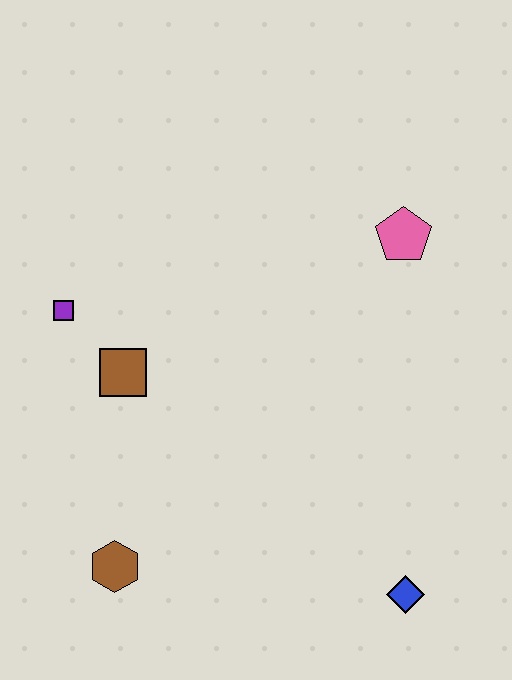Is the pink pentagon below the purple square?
No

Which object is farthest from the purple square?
The blue diamond is farthest from the purple square.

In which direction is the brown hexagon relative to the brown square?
The brown hexagon is below the brown square.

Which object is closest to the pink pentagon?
The brown square is closest to the pink pentagon.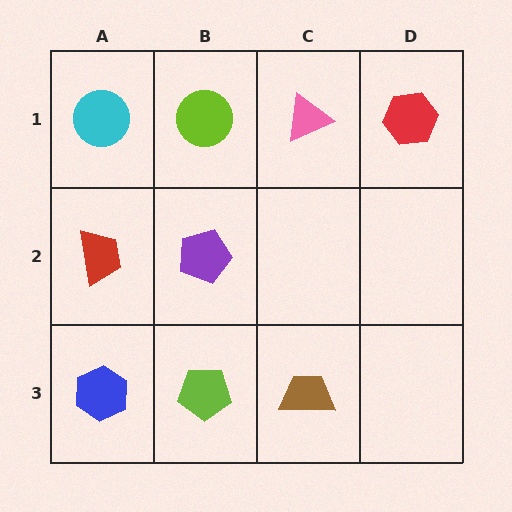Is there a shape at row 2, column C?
No, that cell is empty.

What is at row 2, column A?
A red trapezoid.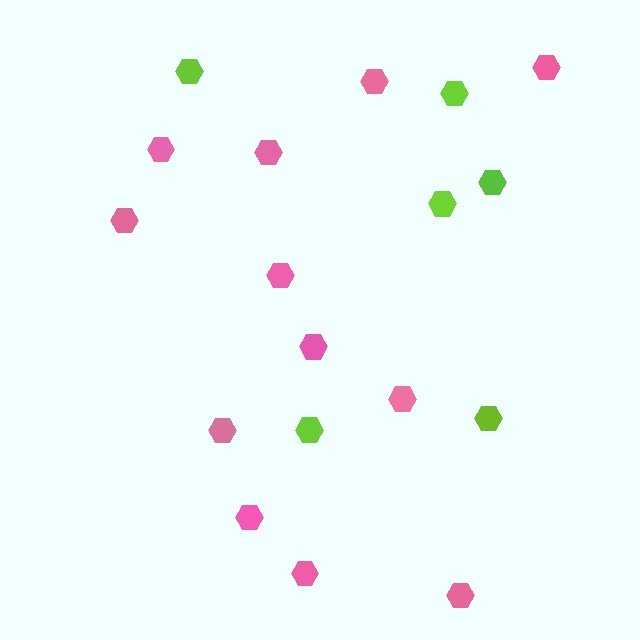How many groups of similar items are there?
There are 2 groups: one group of pink hexagons (12) and one group of lime hexagons (6).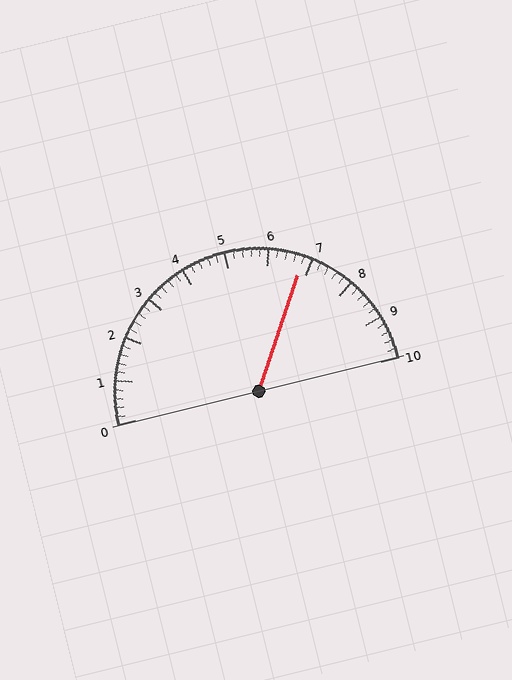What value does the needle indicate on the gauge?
The needle indicates approximately 6.8.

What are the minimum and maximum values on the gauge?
The gauge ranges from 0 to 10.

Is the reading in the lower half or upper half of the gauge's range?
The reading is in the upper half of the range (0 to 10).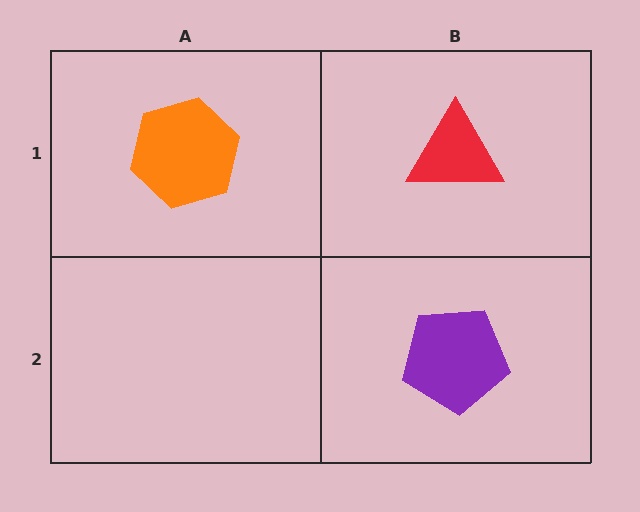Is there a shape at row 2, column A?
No, that cell is empty.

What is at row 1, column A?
An orange hexagon.